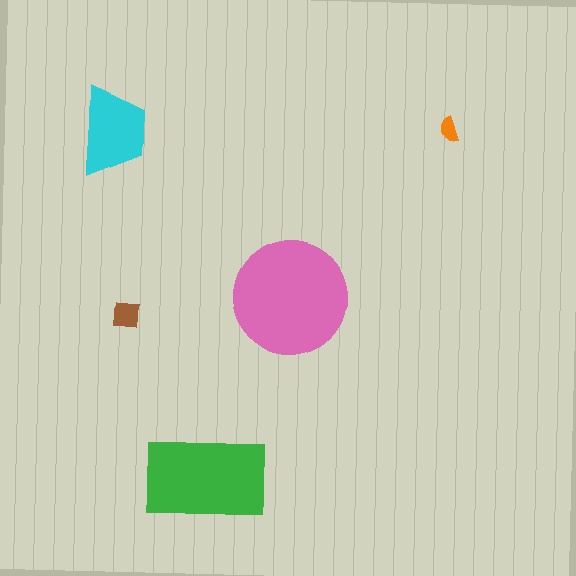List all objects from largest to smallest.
The pink circle, the green rectangle, the cyan trapezoid, the brown square, the orange semicircle.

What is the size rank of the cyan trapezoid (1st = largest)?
3rd.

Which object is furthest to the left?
The cyan trapezoid is leftmost.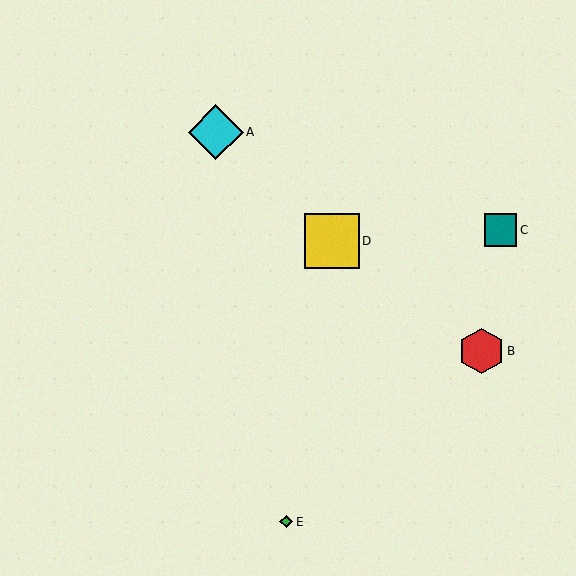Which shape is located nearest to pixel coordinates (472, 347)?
The red hexagon (labeled B) at (482, 351) is nearest to that location.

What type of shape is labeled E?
Shape E is a green diamond.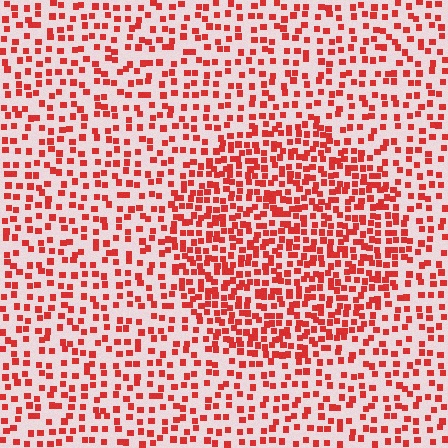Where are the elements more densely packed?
The elements are more densely packed inside the circle boundary.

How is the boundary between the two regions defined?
The boundary is defined by a change in element density (approximately 1.9x ratio). All elements are the same color, size, and shape.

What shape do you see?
I see a circle.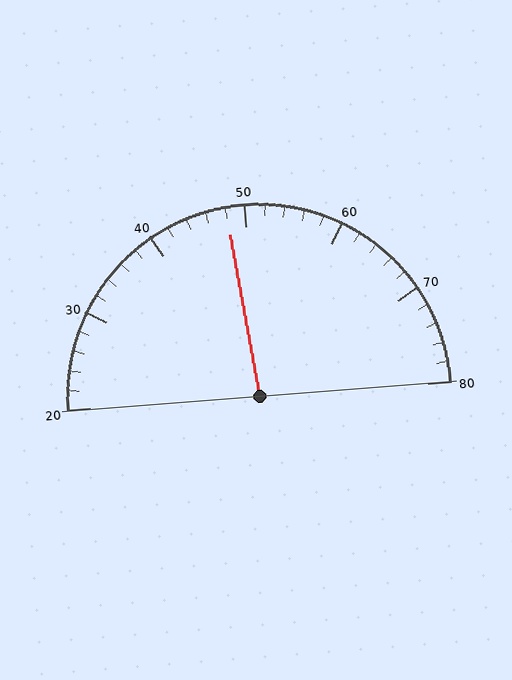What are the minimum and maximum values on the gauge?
The gauge ranges from 20 to 80.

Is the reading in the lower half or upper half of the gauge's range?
The reading is in the lower half of the range (20 to 80).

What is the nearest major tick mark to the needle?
The nearest major tick mark is 50.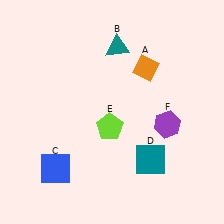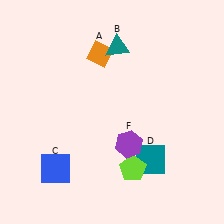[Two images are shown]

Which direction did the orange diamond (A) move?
The orange diamond (A) moved left.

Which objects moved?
The objects that moved are: the orange diamond (A), the lime pentagon (E), the purple hexagon (F).